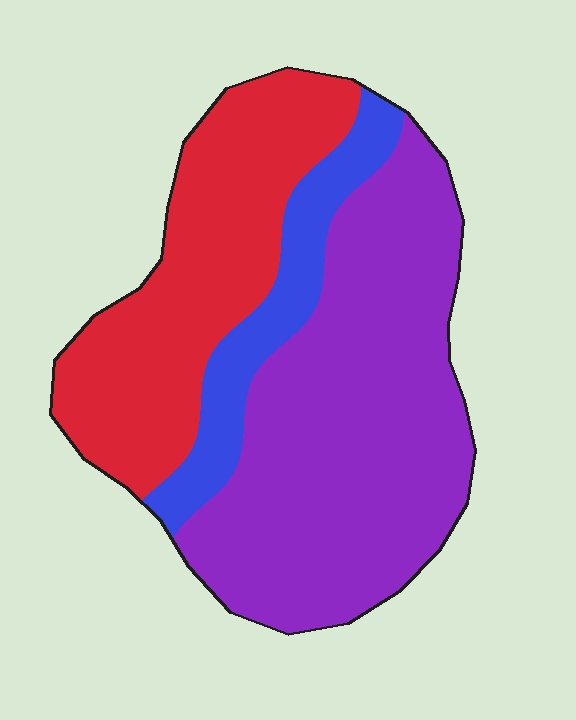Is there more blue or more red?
Red.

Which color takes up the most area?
Purple, at roughly 55%.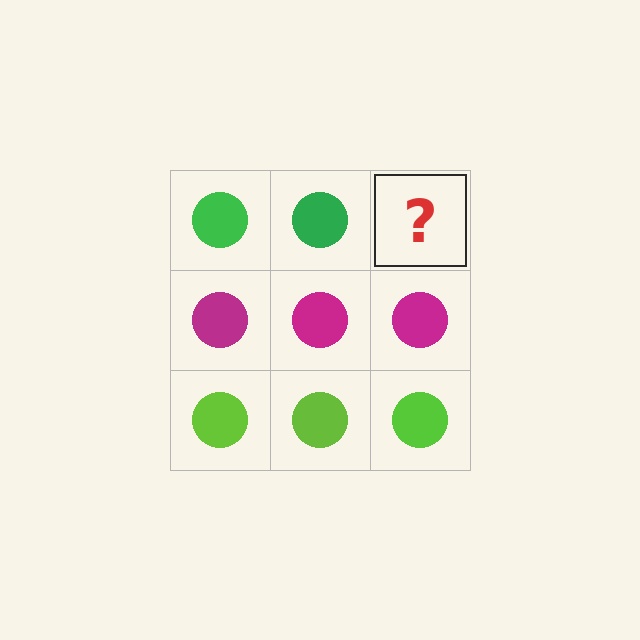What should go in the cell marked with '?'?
The missing cell should contain a green circle.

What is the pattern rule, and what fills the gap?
The rule is that each row has a consistent color. The gap should be filled with a green circle.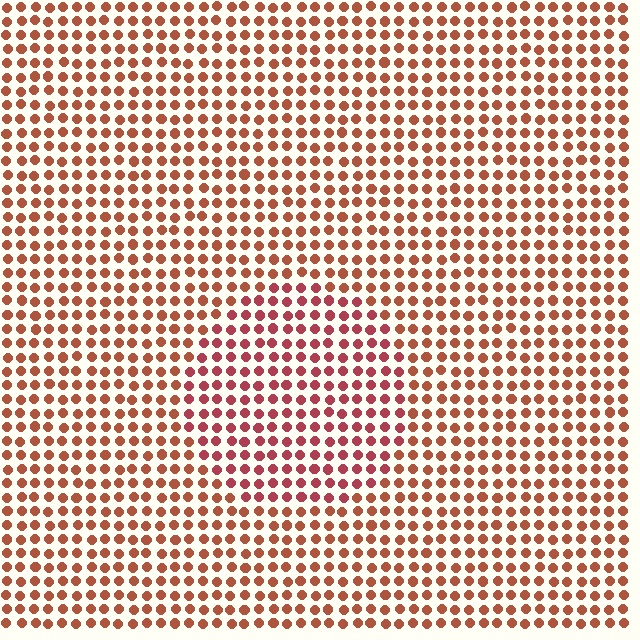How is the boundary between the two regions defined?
The boundary is defined purely by a slight shift in hue (about 23 degrees). Spacing, size, and orientation are identical on both sides.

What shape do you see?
I see a circle.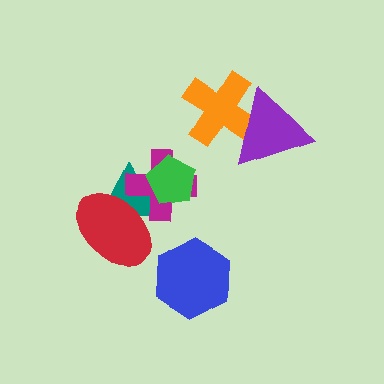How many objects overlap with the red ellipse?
2 objects overlap with the red ellipse.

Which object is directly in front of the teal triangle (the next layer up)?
The red ellipse is directly in front of the teal triangle.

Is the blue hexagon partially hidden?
No, no other shape covers it.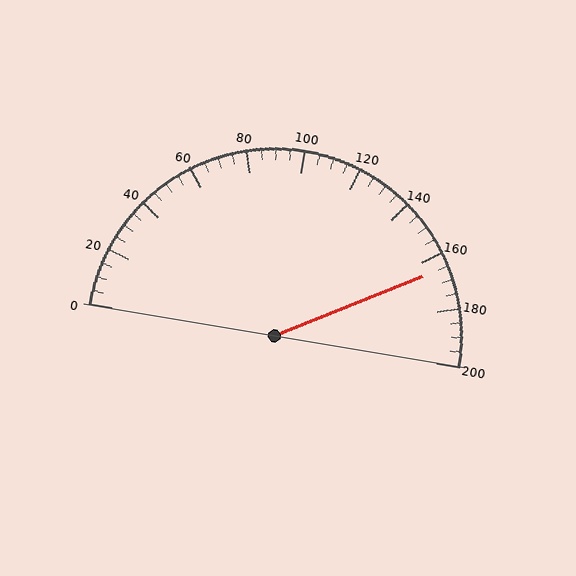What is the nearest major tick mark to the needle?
The nearest major tick mark is 160.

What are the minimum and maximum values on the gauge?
The gauge ranges from 0 to 200.